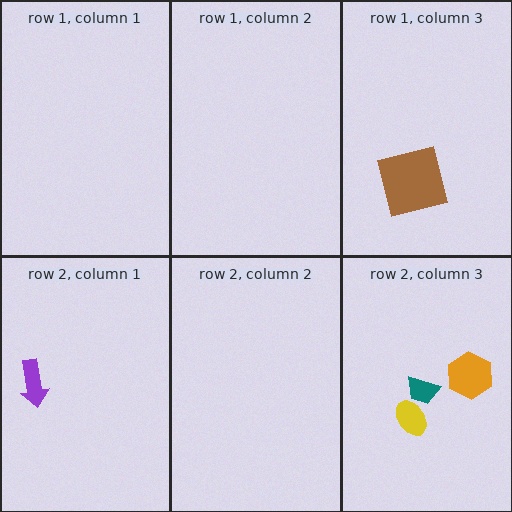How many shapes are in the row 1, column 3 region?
1.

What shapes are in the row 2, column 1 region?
The purple arrow.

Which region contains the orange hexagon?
The row 2, column 3 region.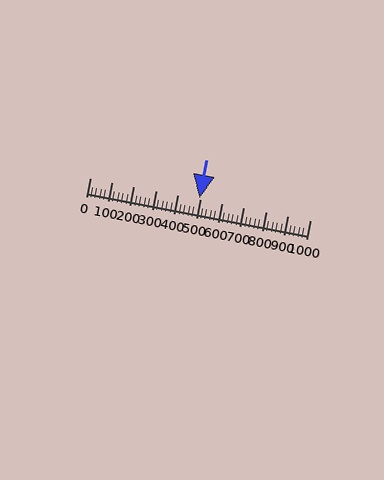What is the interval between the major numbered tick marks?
The major tick marks are spaced 100 units apart.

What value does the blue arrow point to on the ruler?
The blue arrow points to approximately 499.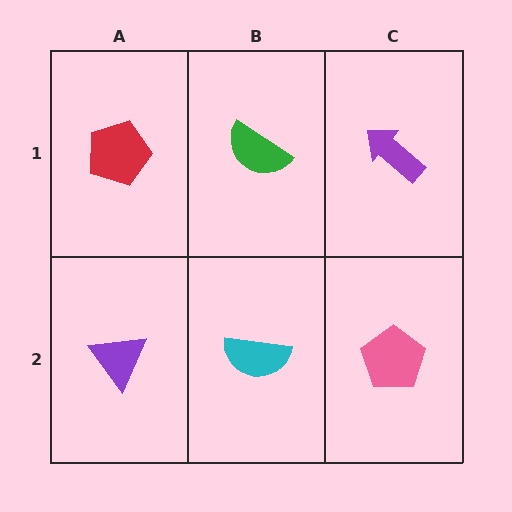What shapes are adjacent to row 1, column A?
A purple triangle (row 2, column A), a green semicircle (row 1, column B).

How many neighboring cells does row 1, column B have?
3.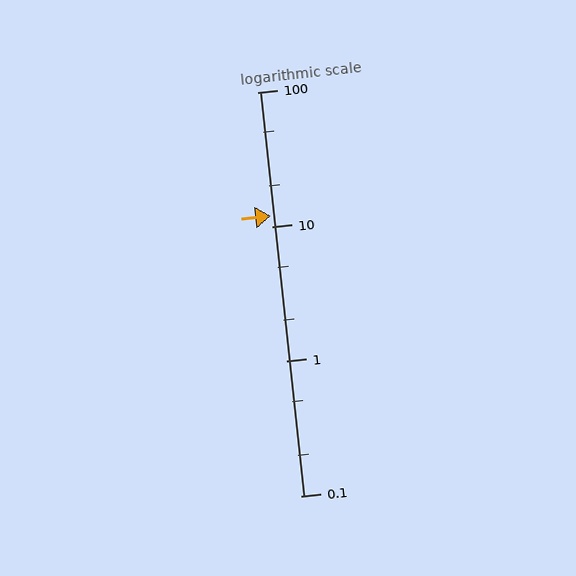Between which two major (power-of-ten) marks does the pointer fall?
The pointer is between 10 and 100.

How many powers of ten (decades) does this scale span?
The scale spans 3 decades, from 0.1 to 100.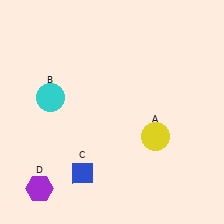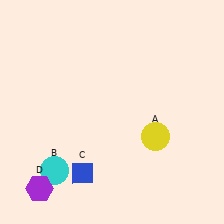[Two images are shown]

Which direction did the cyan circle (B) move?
The cyan circle (B) moved down.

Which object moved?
The cyan circle (B) moved down.